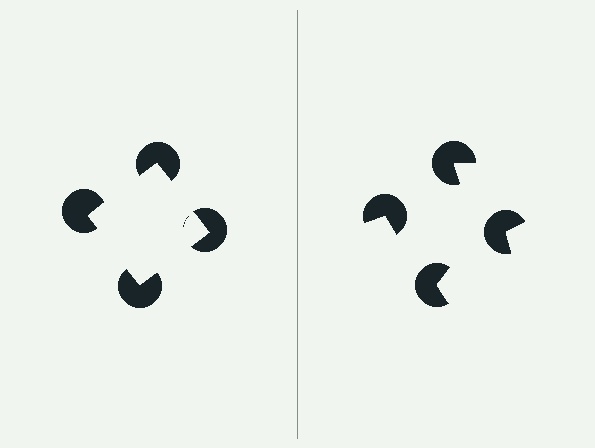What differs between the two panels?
The pac-man discs are positioned identically on both sides; only the wedge orientations differ. On the left they align to a square; on the right they are misaligned.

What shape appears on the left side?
An illusory square.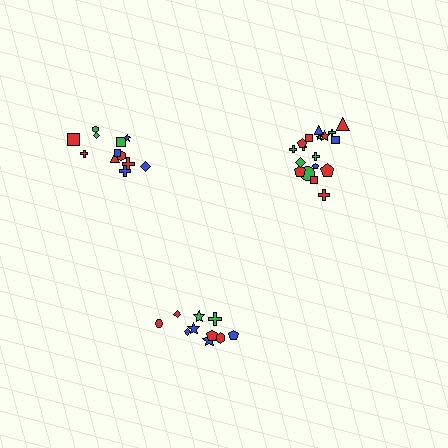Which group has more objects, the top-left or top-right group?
The top-right group.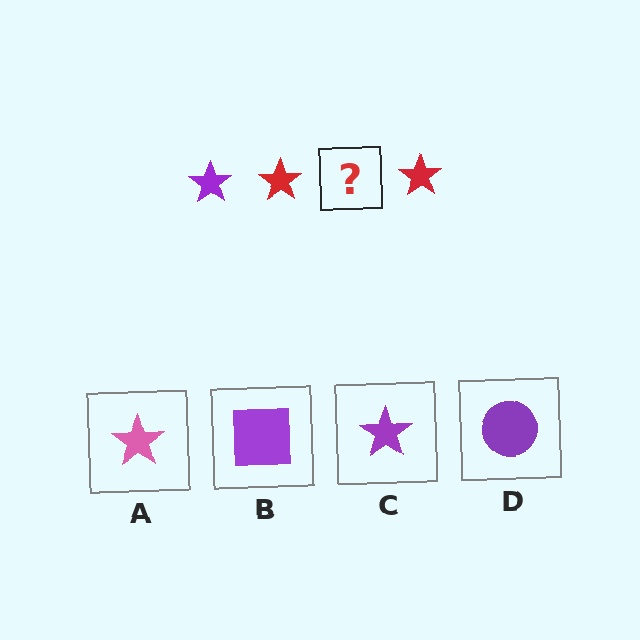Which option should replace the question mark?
Option C.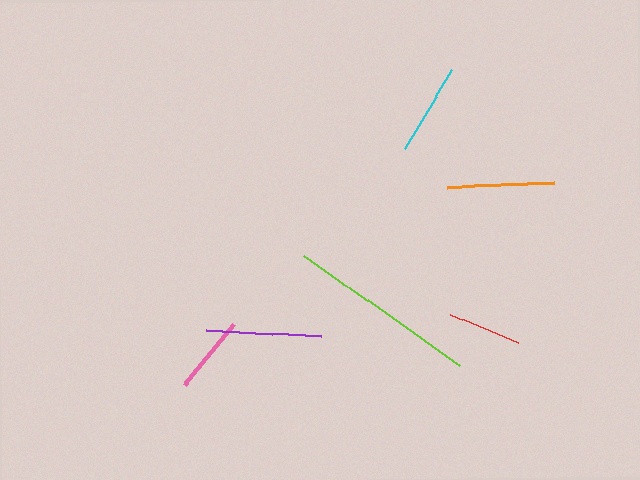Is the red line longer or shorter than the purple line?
The purple line is longer than the red line.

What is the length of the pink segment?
The pink segment is approximately 79 pixels long.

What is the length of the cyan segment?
The cyan segment is approximately 93 pixels long.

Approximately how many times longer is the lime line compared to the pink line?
The lime line is approximately 2.4 times the length of the pink line.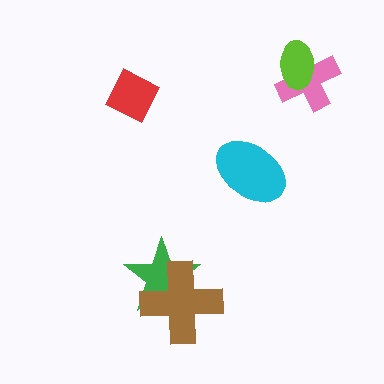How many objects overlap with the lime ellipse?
1 object overlaps with the lime ellipse.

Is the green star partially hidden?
Yes, it is partially covered by another shape.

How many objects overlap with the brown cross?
1 object overlaps with the brown cross.